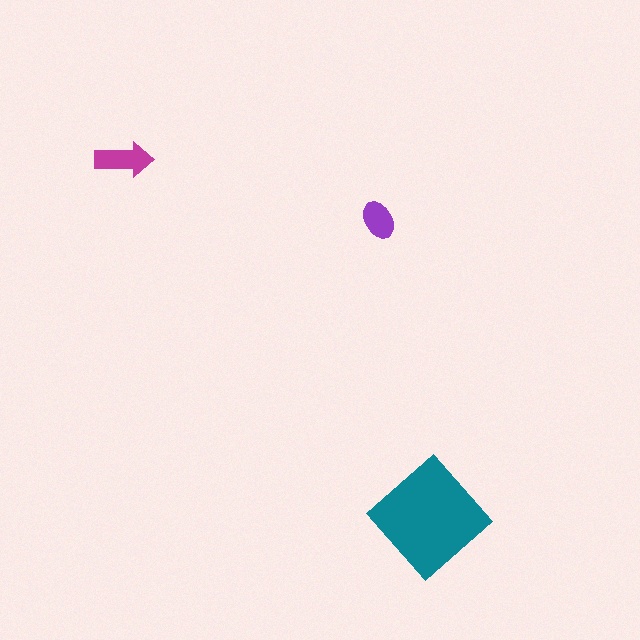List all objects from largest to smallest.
The teal diamond, the magenta arrow, the purple ellipse.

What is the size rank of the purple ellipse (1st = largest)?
3rd.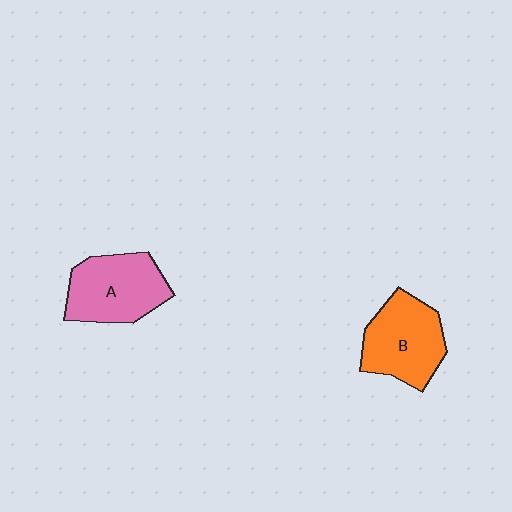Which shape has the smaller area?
Shape B (orange).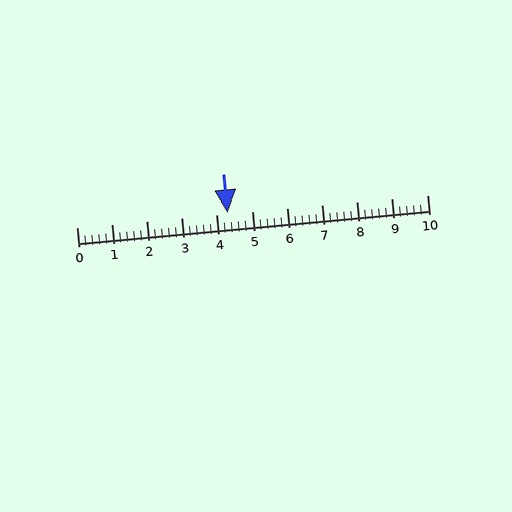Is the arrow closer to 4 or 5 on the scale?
The arrow is closer to 4.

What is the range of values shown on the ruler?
The ruler shows values from 0 to 10.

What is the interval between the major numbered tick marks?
The major tick marks are spaced 1 units apart.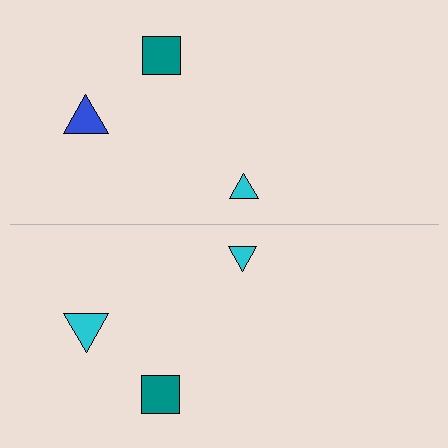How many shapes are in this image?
There are 6 shapes in this image.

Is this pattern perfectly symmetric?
No, the pattern is not perfectly symmetric. The cyan triangle on the bottom side breaks the symmetry — its mirror counterpart is blue.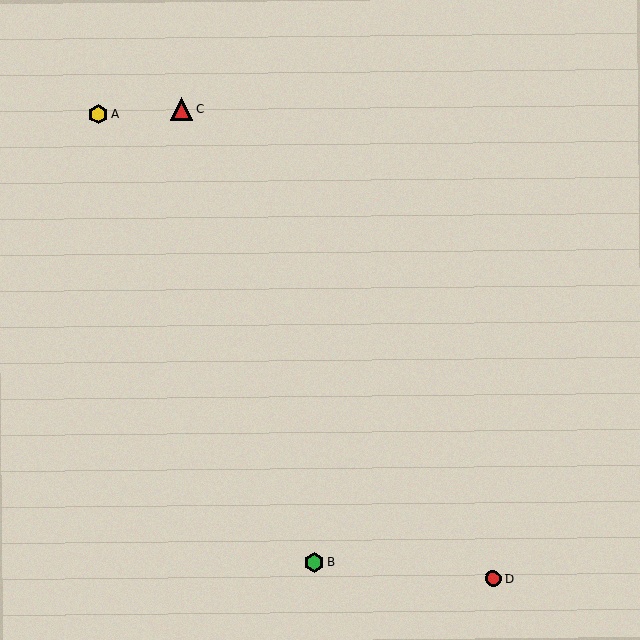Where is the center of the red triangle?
The center of the red triangle is at (181, 109).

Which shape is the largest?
The red triangle (labeled C) is the largest.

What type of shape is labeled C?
Shape C is a red triangle.